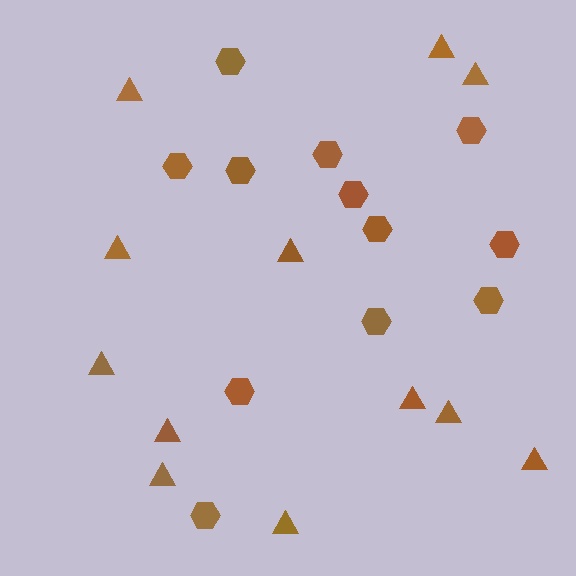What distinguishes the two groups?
There are 2 groups: one group of hexagons (12) and one group of triangles (12).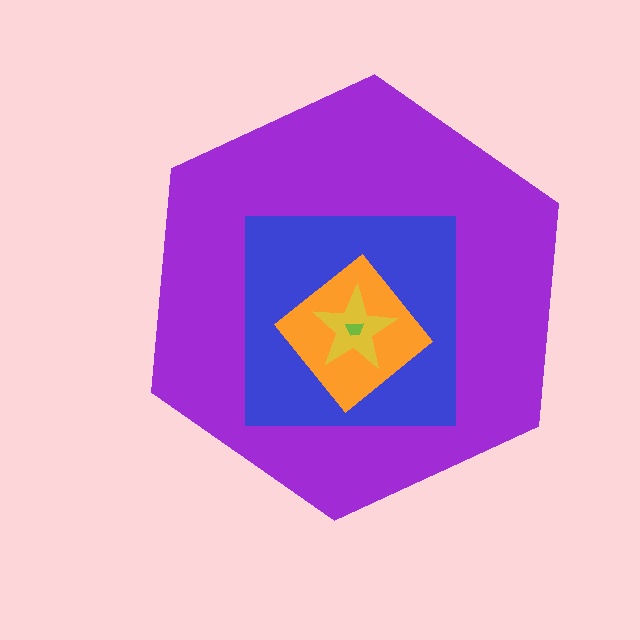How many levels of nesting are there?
5.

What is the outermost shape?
The purple hexagon.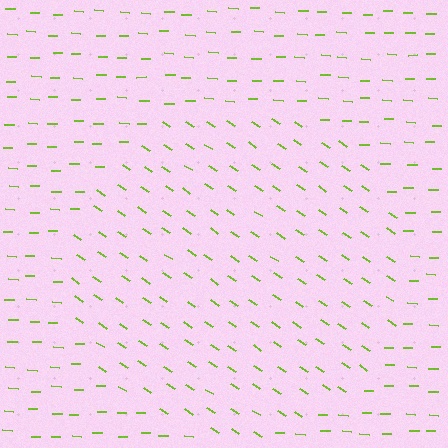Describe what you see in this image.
The image is filled with small lime line segments. A circle region in the image has lines oriented differently from the surrounding lines, creating a visible texture boundary.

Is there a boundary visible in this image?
Yes, there is a texture boundary formed by a change in line orientation.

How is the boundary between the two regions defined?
The boundary is defined purely by a change in line orientation (approximately 31 degrees difference). All lines are the same color and thickness.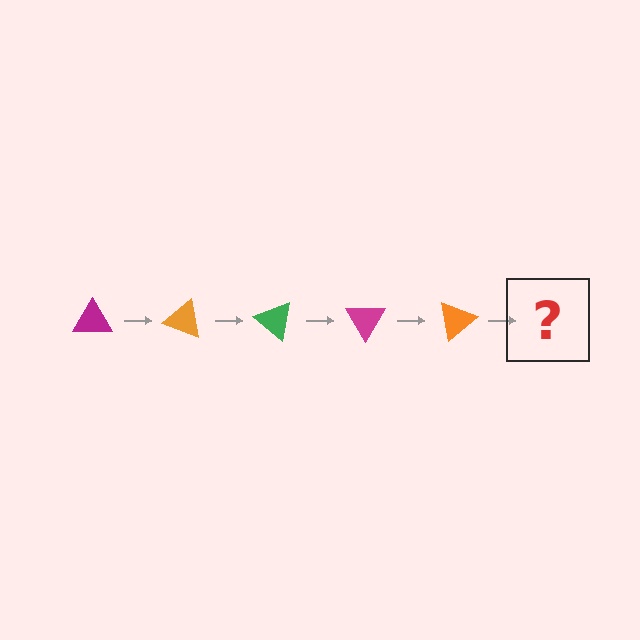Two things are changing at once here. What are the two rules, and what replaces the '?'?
The two rules are that it rotates 20 degrees each step and the color cycles through magenta, orange, and green. The '?' should be a green triangle, rotated 100 degrees from the start.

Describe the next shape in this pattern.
It should be a green triangle, rotated 100 degrees from the start.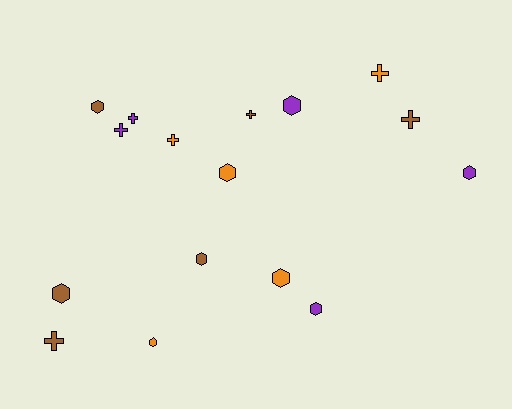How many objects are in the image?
There are 16 objects.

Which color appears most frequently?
Brown, with 6 objects.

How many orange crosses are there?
There are 2 orange crosses.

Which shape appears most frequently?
Hexagon, with 9 objects.